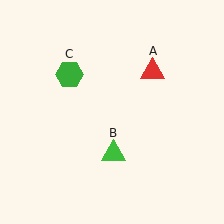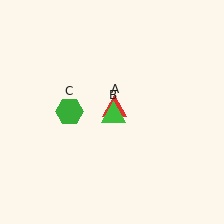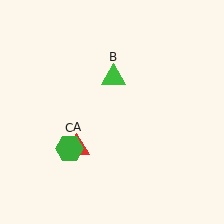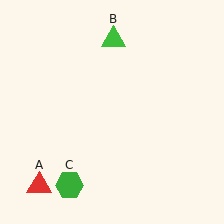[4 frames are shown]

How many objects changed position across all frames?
3 objects changed position: red triangle (object A), green triangle (object B), green hexagon (object C).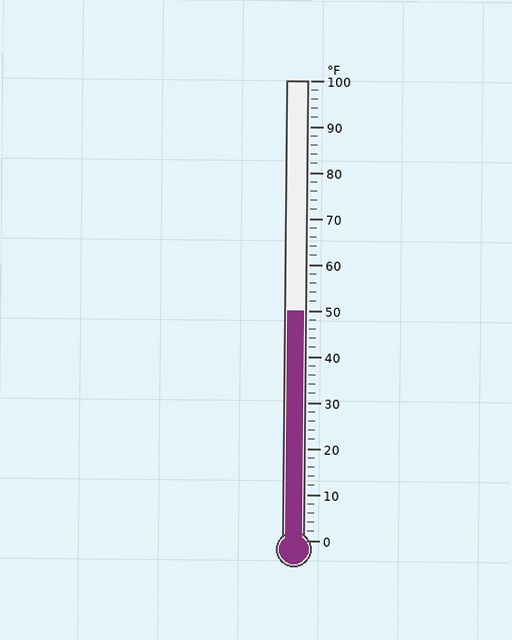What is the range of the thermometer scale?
The thermometer scale ranges from 0°F to 100°F.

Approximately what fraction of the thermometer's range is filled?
The thermometer is filled to approximately 50% of its range.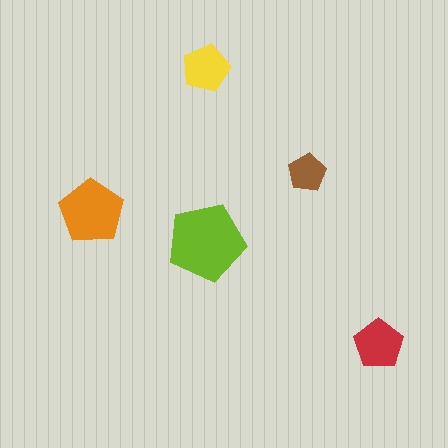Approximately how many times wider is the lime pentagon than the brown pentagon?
About 2 times wider.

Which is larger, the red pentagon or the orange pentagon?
The orange one.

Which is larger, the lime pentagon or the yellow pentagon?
The lime one.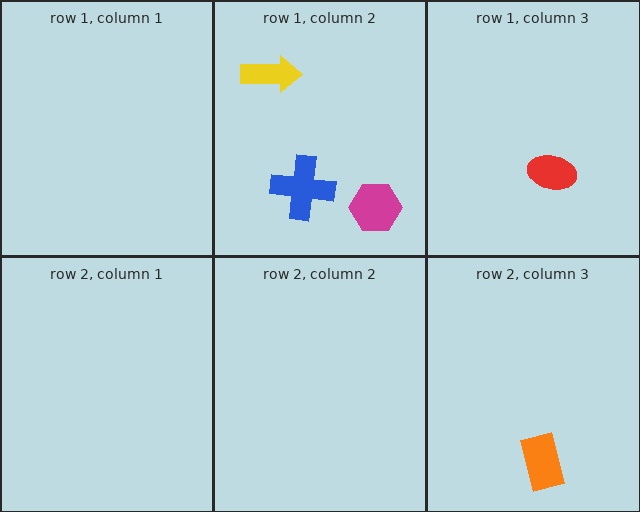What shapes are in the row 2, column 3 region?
The orange rectangle.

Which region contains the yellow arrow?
The row 1, column 2 region.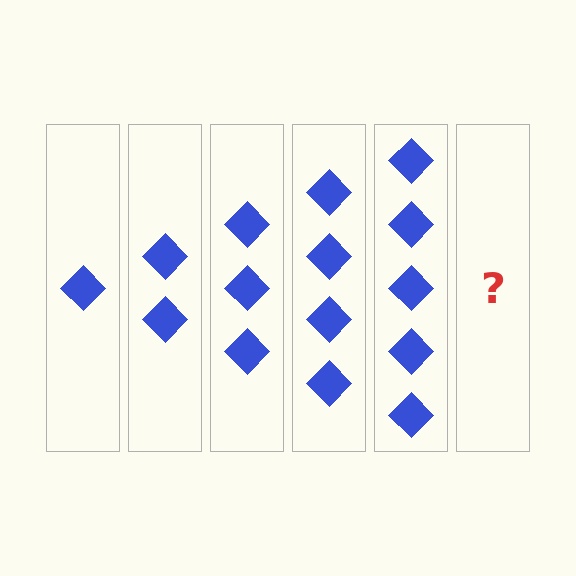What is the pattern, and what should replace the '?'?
The pattern is that each step adds one more diamond. The '?' should be 6 diamonds.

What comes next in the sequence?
The next element should be 6 diamonds.